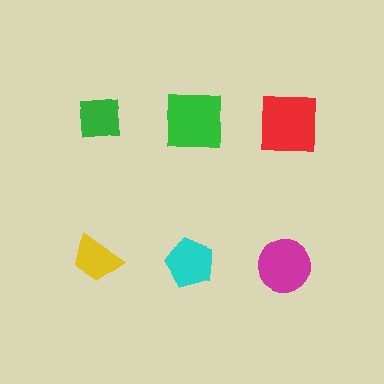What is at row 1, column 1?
A green square.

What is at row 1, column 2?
A green square.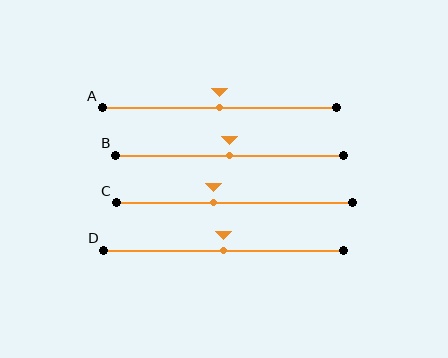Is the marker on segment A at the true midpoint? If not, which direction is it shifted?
Yes, the marker on segment A is at the true midpoint.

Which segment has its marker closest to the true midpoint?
Segment A has its marker closest to the true midpoint.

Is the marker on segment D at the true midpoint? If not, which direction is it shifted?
Yes, the marker on segment D is at the true midpoint.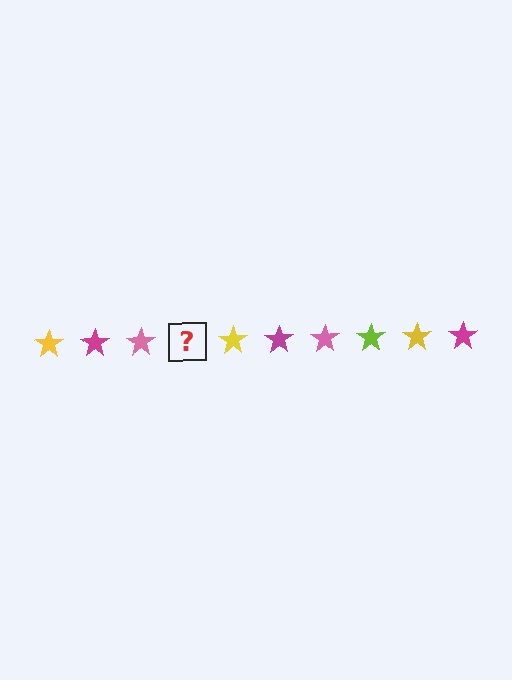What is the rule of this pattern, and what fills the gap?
The rule is that the pattern cycles through yellow, magenta, pink, lime stars. The gap should be filled with a lime star.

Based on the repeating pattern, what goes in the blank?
The blank should be a lime star.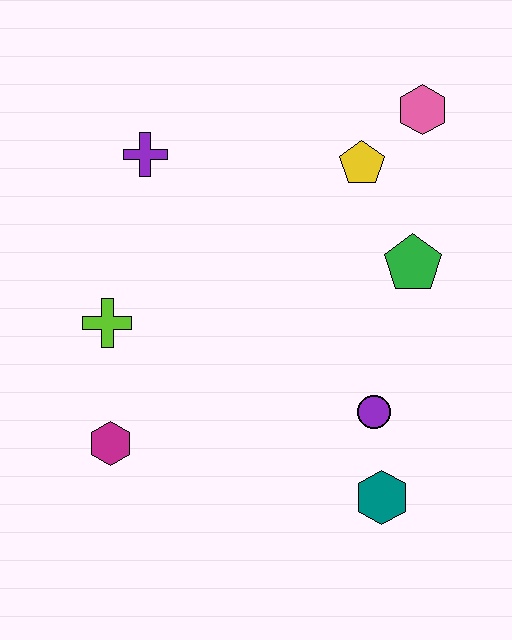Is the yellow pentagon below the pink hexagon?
Yes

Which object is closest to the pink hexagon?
The yellow pentagon is closest to the pink hexagon.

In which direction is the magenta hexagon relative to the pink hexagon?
The magenta hexagon is below the pink hexagon.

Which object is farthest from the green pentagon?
The magenta hexagon is farthest from the green pentagon.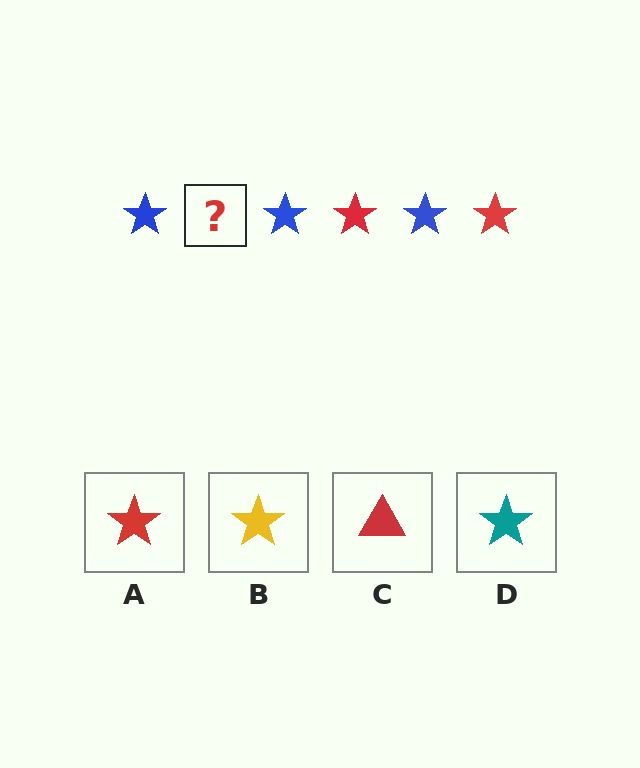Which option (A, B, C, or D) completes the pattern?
A.